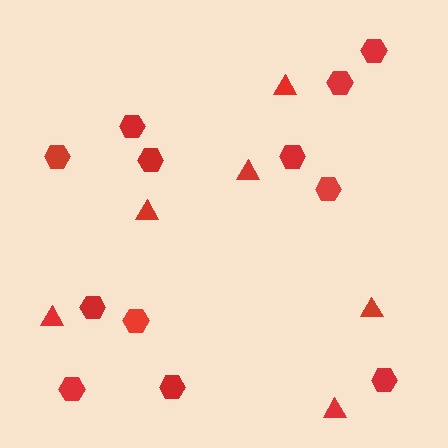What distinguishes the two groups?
There are 2 groups: one group of hexagons (12) and one group of triangles (6).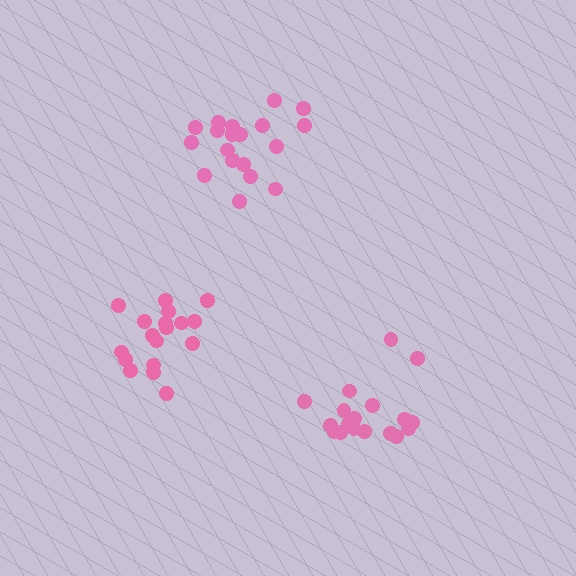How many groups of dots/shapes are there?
There are 3 groups.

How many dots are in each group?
Group 1: 19 dots, Group 2: 18 dots, Group 3: 19 dots (56 total).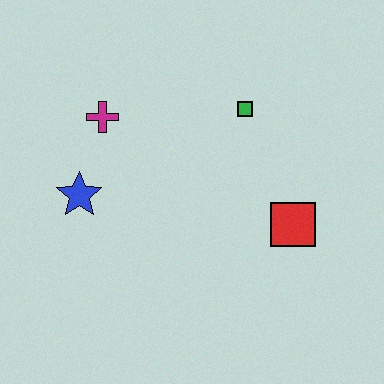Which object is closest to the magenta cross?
The blue star is closest to the magenta cross.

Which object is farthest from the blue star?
The red square is farthest from the blue star.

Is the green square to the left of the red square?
Yes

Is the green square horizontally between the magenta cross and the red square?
Yes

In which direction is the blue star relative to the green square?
The blue star is to the left of the green square.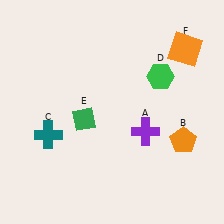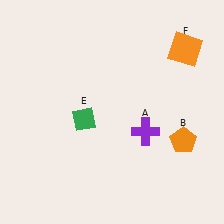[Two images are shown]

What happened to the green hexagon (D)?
The green hexagon (D) was removed in Image 2. It was in the top-right area of Image 1.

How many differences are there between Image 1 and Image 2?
There are 2 differences between the two images.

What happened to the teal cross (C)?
The teal cross (C) was removed in Image 2. It was in the bottom-left area of Image 1.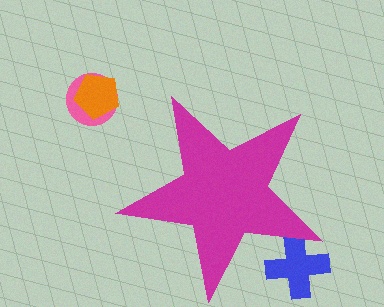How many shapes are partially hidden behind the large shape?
1 shape is partially hidden.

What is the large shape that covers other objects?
A magenta star.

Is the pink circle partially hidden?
No, the pink circle is fully visible.